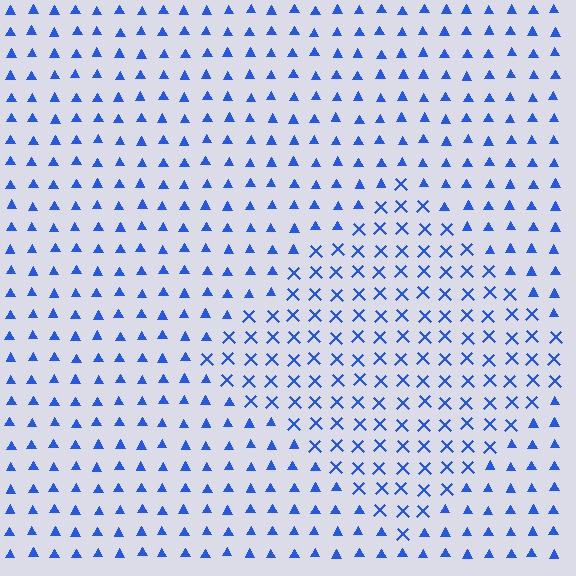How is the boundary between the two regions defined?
The boundary is defined by a change in element shape: X marks inside vs. triangles outside. All elements share the same color and spacing.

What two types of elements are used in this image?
The image uses X marks inside the diamond region and triangles outside it.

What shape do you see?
I see a diamond.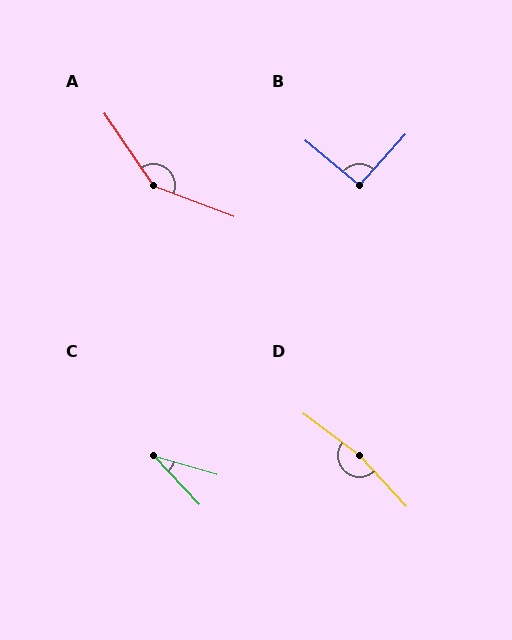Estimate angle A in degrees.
Approximately 145 degrees.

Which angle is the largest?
D, at approximately 170 degrees.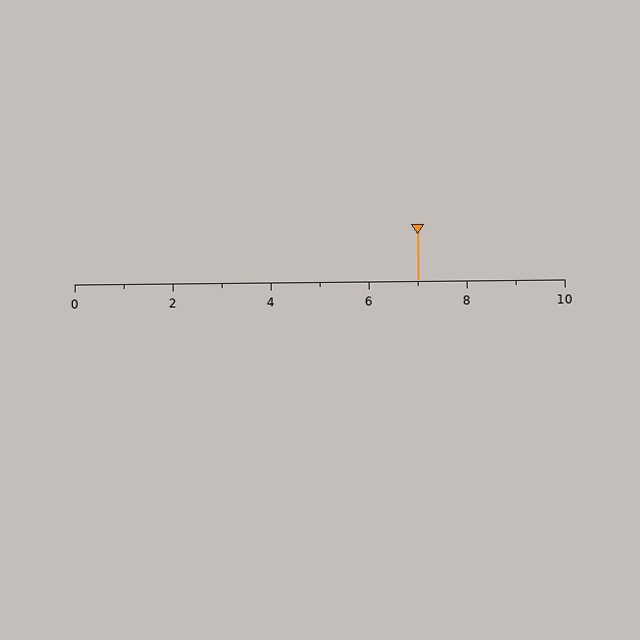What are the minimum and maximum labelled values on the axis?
The axis runs from 0 to 10.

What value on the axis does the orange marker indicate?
The marker indicates approximately 7.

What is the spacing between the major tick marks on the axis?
The major ticks are spaced 2 apart.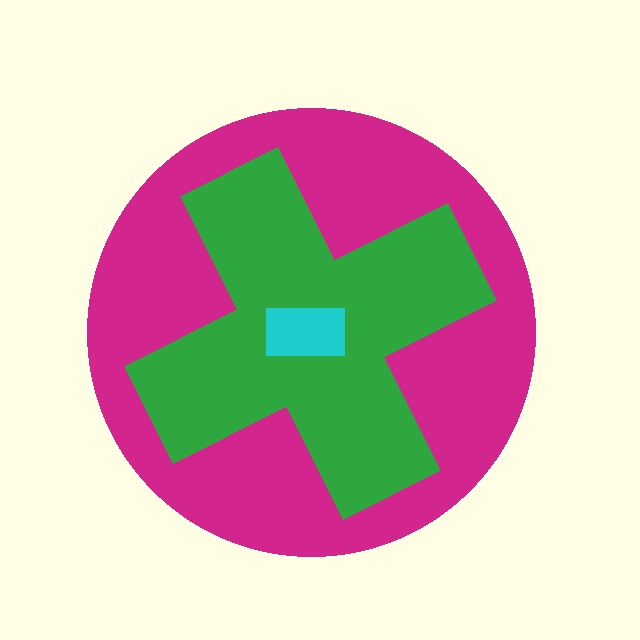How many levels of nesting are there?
3.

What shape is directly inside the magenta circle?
The green cross.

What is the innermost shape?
The cyan rectangle.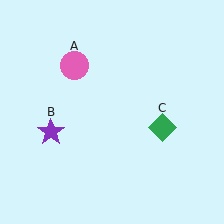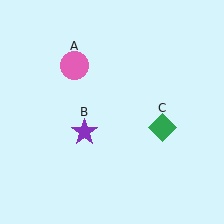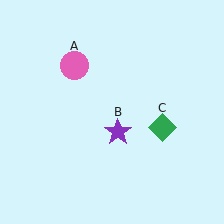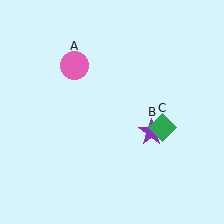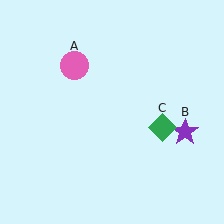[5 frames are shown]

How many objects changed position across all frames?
1 object changed position: purple star (object B).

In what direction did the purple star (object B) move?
The purple star (object B) moved right.